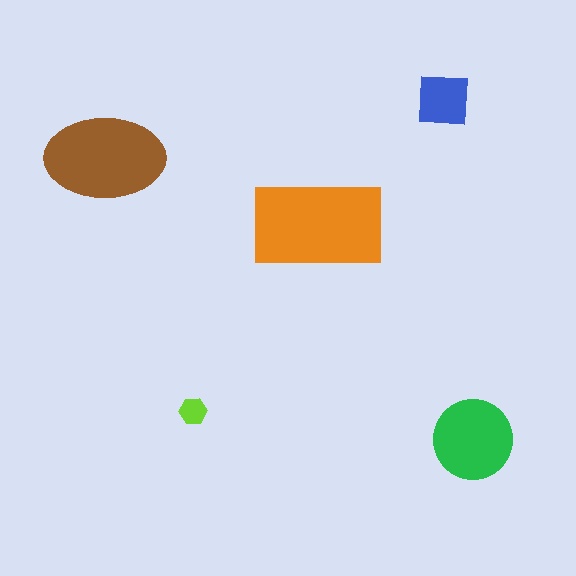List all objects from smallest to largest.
The lime hexagon, the blue square, the green circle, the brown ellipse, the orange rectangle.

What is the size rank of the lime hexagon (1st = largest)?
5th.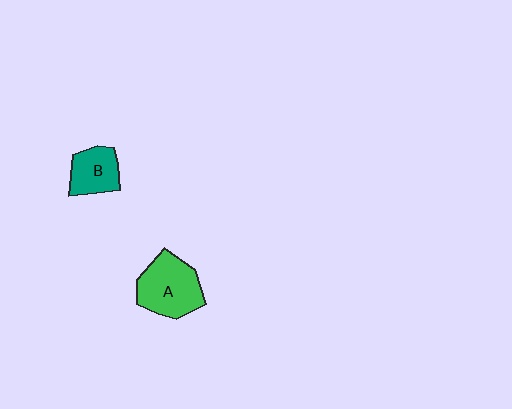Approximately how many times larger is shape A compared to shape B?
Approximately 1.5 times.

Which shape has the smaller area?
Shape B (teal).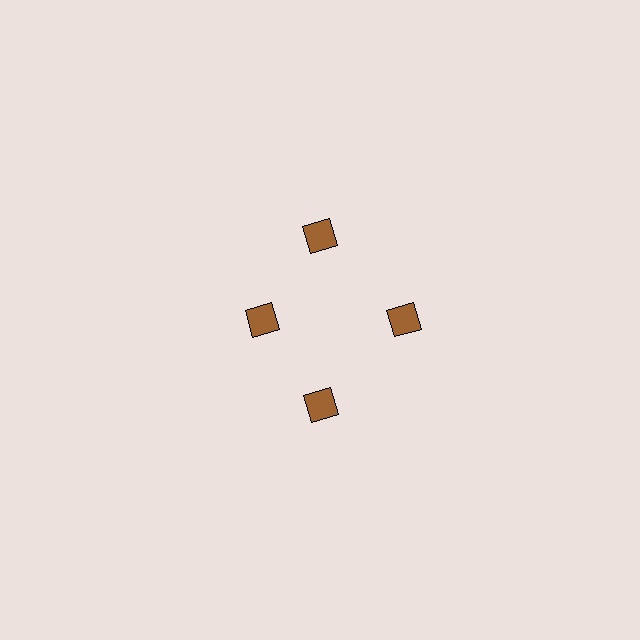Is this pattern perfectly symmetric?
No. The 4 brown diamonds are arranged in a ring, but one element near the 9 o'clock position is pulled inward toward the center, breaking the 4-fold rotational symmetry.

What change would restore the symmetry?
The symmetry would be restored by moving it outward, back onto the ring so that all 4 diamonds sit at equal angles and equal distance from the center.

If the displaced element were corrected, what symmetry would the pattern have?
It would have 4-fold rotational symmetry — the pattern would map onto itself every 90 degrees.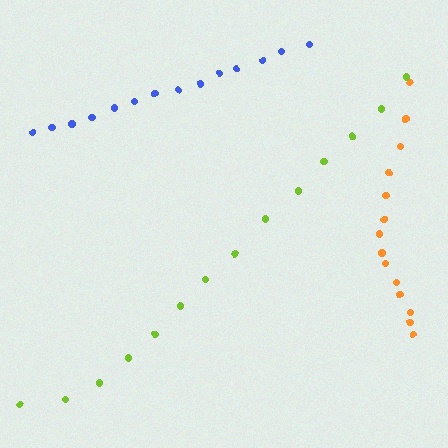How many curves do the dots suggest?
There are 3 distinct paths.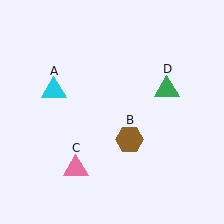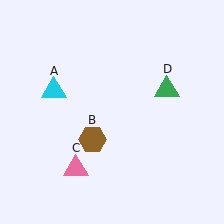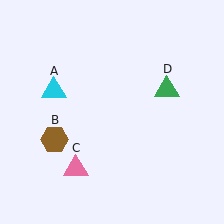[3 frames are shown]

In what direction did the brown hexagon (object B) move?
The brown hexagon (object B) moved left.